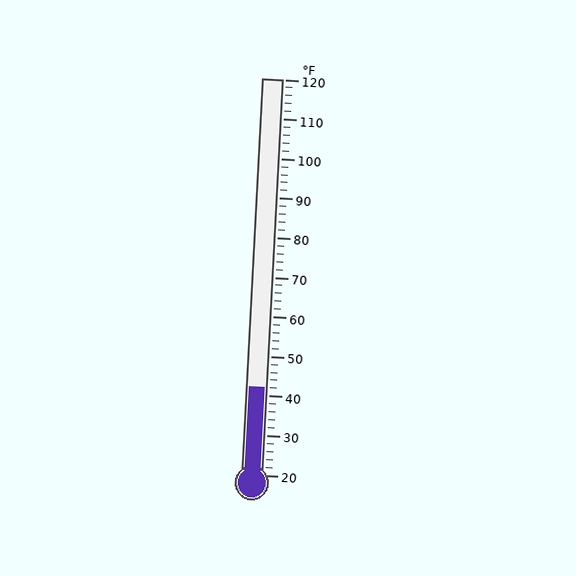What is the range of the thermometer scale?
The thermometer scale ranges from 20°F to 120°F.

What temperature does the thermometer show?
The thermometer shows approximately 42°F.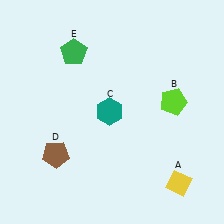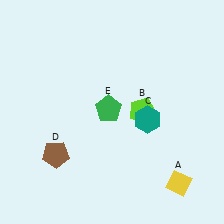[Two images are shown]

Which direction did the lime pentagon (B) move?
The lime pentagon (B) moved left.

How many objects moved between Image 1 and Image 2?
3 objects moved between the two images.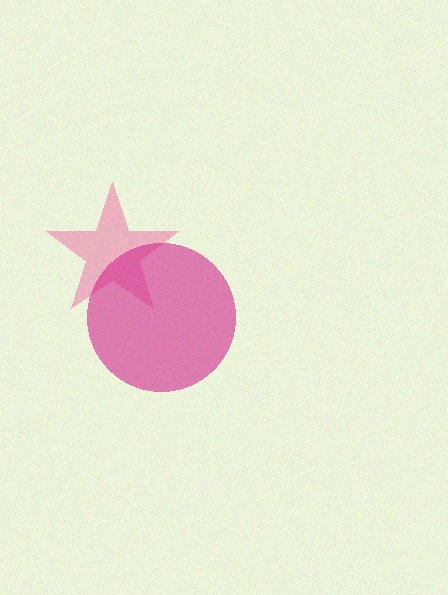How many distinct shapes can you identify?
There are 2 distinct shapes: a pink star, a magenta circle.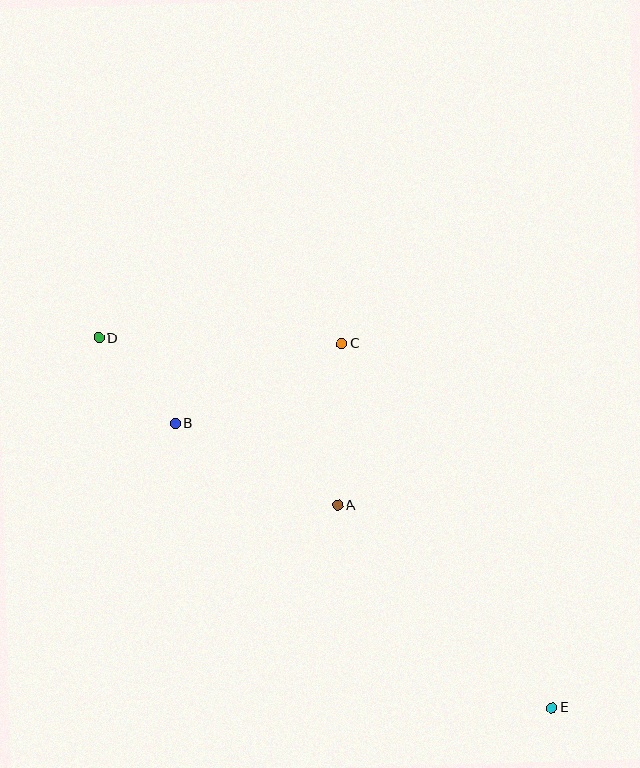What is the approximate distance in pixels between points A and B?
The distance between A and B is approximately 182 pixels.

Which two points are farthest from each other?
Points D and E are farthest from each other.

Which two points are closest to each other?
Points B and D are closest to each other.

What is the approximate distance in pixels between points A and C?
The distance between A and C is approximately 162 pixels.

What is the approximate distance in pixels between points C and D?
The distance between C and D is approximately 243 pixels.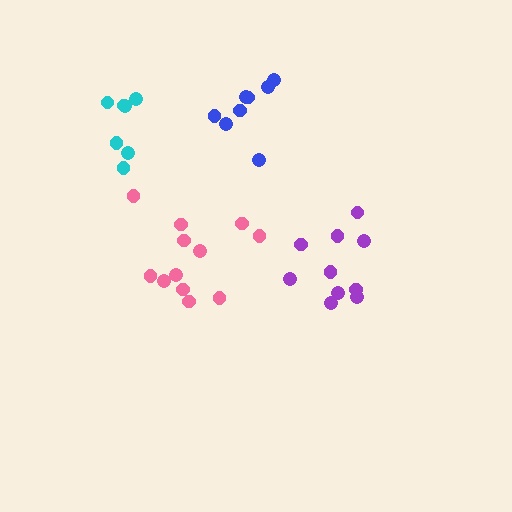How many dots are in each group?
Group 1: 7 dots, Group 2: 10 dots, Group 3: 8 dots, Group 4: 12 dots (37 total).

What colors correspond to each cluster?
The clusters are colored: cyan, purple, blue, pink.